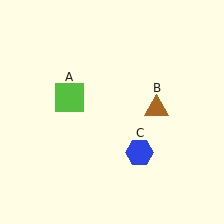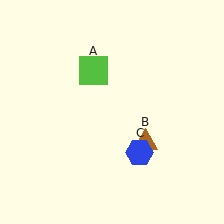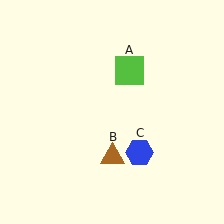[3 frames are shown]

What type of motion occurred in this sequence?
The lime square (object A), brown triangle (object B) rotated clockwise around the center of the scene.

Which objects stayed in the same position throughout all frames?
Blue hexagon (object C) remained stationary.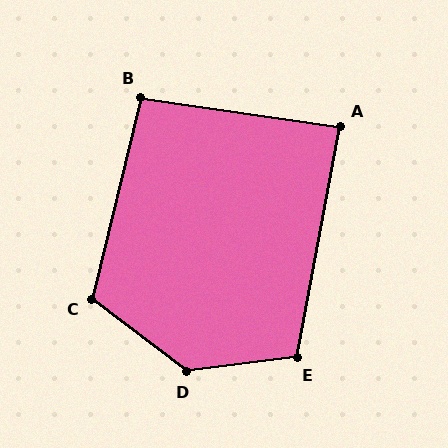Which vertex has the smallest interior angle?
A, at approximately 88 degrees.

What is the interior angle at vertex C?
Approximately 114 degrees (obtuse).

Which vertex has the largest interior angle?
D, at approximately 135 degrees.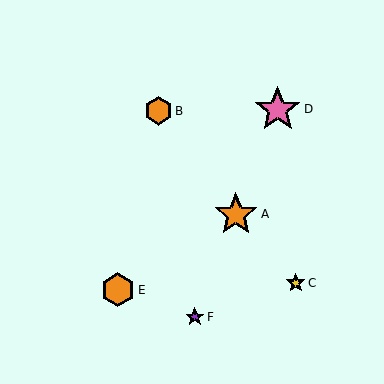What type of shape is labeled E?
Shape E is an orange hexagon.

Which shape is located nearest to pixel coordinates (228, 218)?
The orange star (labeled A) at (236, 214) is nearest to that location.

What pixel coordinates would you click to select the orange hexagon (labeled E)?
Click at (118, 290) to select the orange hexagon E.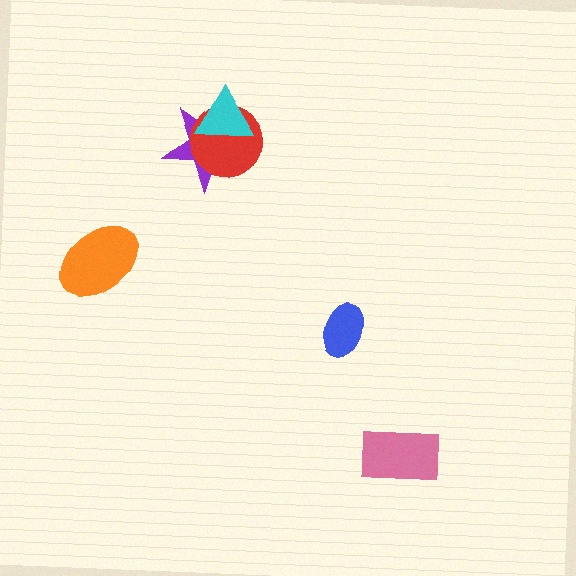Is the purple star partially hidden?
Yes, it is partially covered by another shape.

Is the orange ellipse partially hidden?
No, no other shape covers it.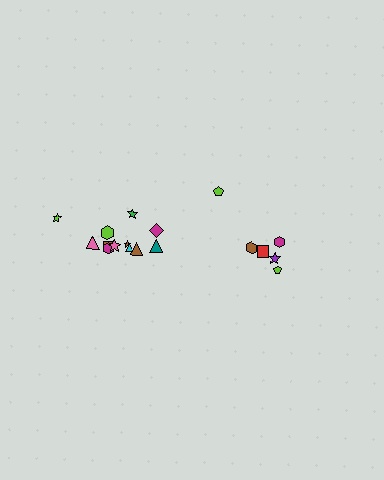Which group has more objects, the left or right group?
The left group.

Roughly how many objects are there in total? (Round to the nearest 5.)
Roughly 20 objects in total.